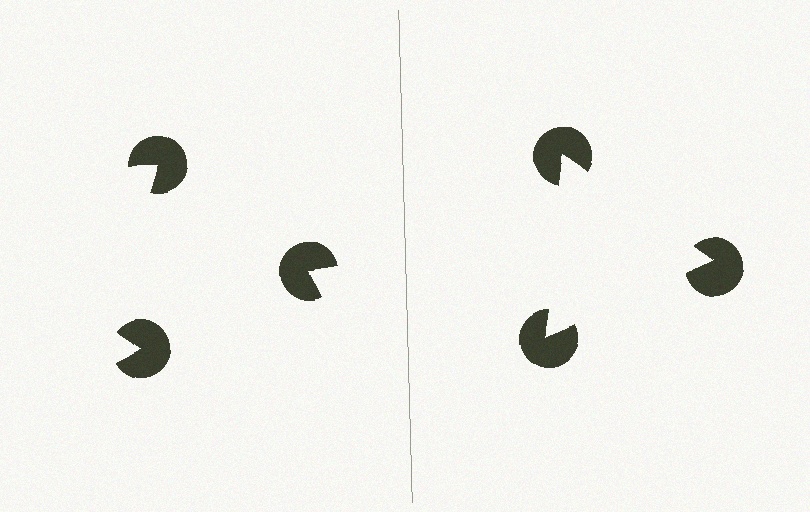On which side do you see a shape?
An illusory triangle appears on the right side. On the left side the wedge cuts are rotated, so no coherent shape forms.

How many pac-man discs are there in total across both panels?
6 — 3 on each side.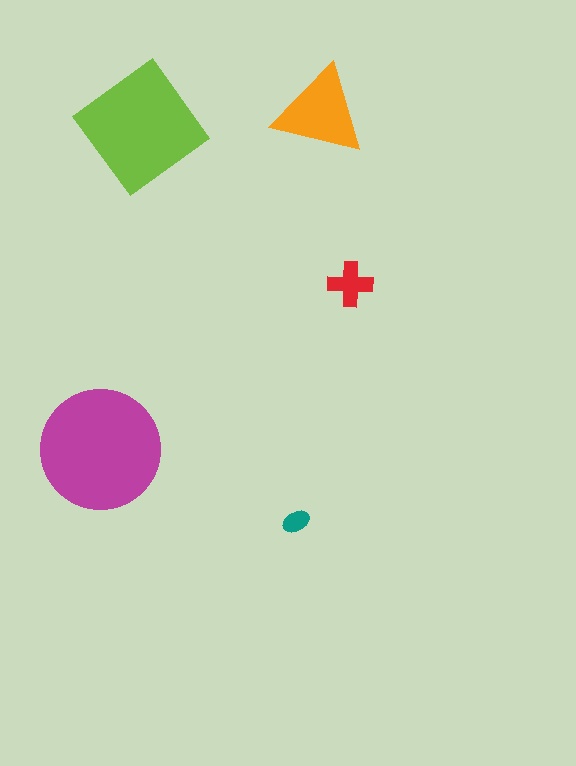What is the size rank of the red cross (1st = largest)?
4th.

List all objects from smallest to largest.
The teal ellipse, the red cross, the orange triangle, the lime diamond, the magenta circle.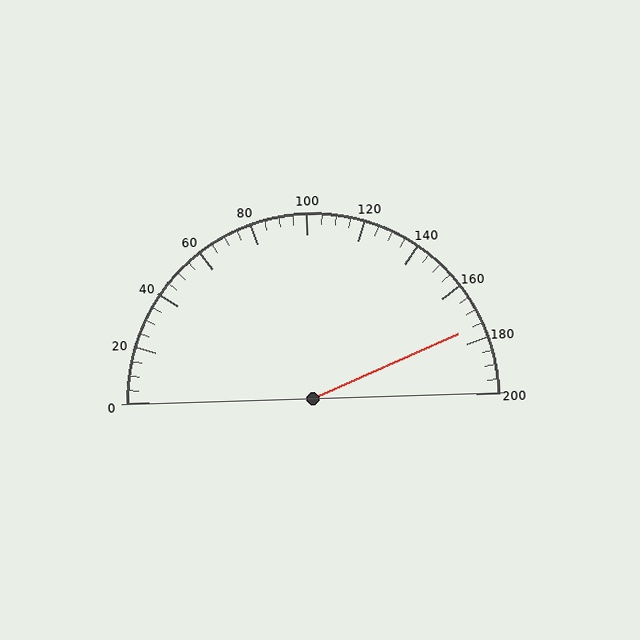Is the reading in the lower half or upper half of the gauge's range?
The reading is in the upper half of the range (0 to 200).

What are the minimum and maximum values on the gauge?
The gauge ranges from 0 to 200.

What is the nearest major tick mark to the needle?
The nearest major tick mark is 180.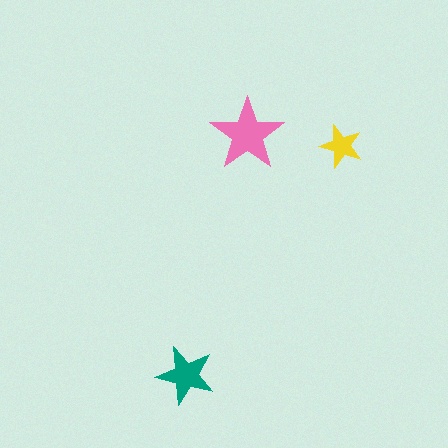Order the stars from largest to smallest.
the pink one, the teal one, the yellow one.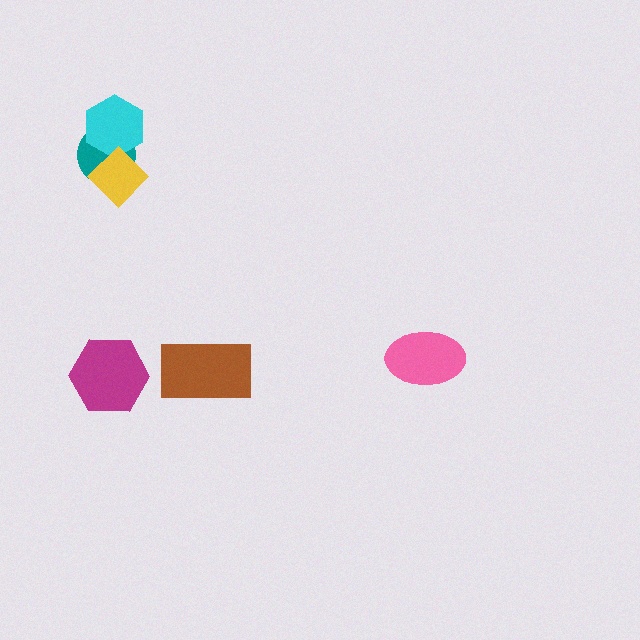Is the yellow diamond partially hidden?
No, no other shape covers it.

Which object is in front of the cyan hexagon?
The yellow diamond is in front of the cyan hexagon.